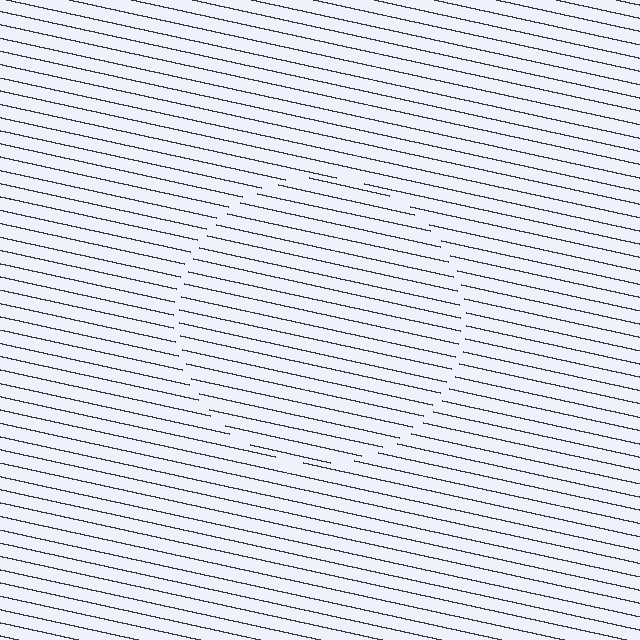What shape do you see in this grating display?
An illusory circle. The interior of the shape contains the same grating, shifted by half a period — the contour is defined by the phase discontinuity where line-ends from the inner and outer gratings abut.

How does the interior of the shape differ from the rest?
The interior of the shape contains the same grating, shifted by half a period — the contour is defined by the phase discontinuity where line-ends from the inner and outer gratings abut.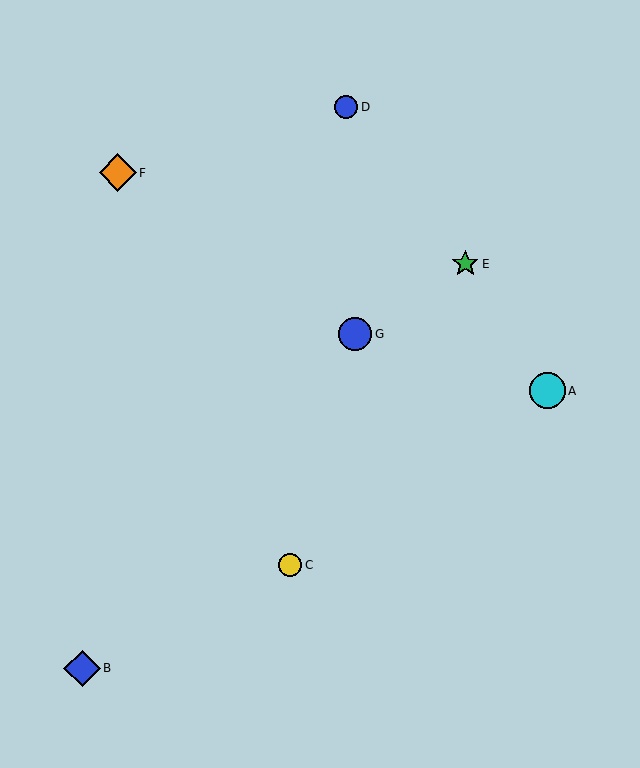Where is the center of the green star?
The center of the green star is at (465, 264).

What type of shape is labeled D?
Shape D is a blue circle.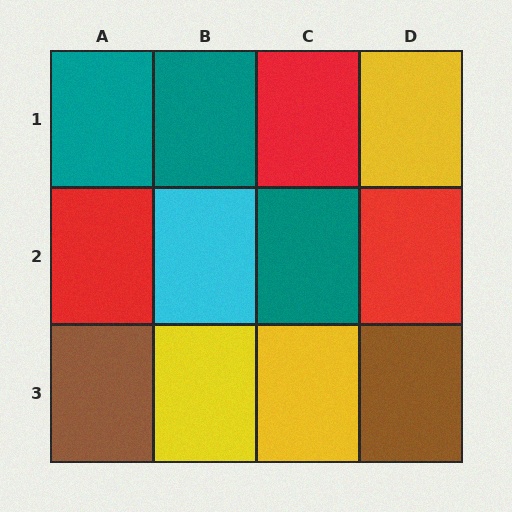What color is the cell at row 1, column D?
Yellow.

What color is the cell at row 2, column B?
Cyan.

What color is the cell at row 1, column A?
Teal.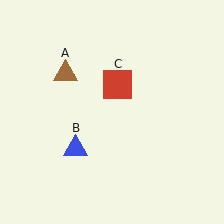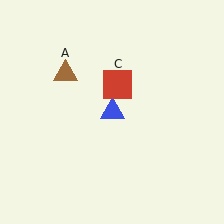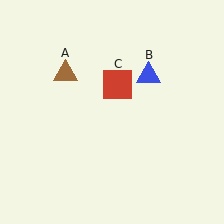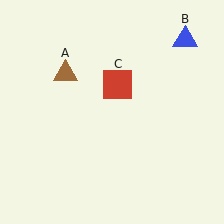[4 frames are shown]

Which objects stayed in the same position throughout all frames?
Brown triangle (object A) and red square (object C) remained stationary.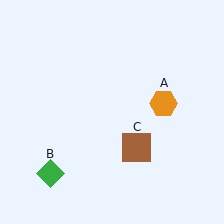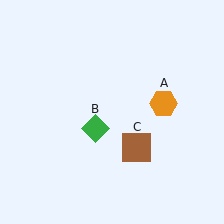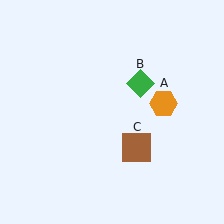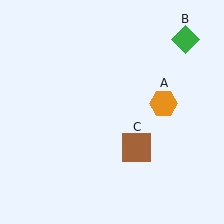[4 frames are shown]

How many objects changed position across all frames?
1 object changed position: green diamond (object B).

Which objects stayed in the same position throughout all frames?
Orange hexagon (object A) and brown square (object C) remained stationary.